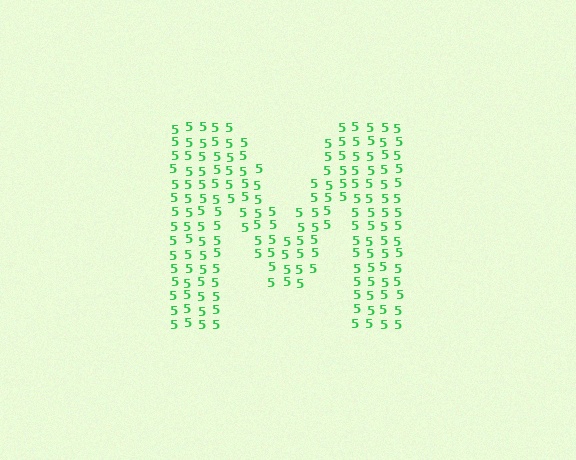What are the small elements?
The small elements are digit 5's.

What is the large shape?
The large shape is the letter M.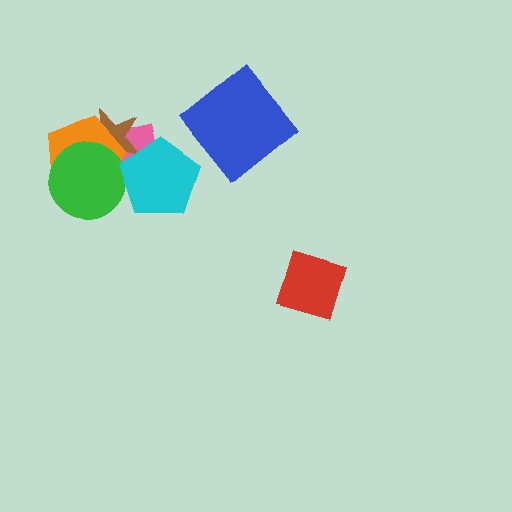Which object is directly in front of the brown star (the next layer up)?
The orange pentagon is directly in front of the brown star.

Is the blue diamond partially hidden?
No, no other shape covers it.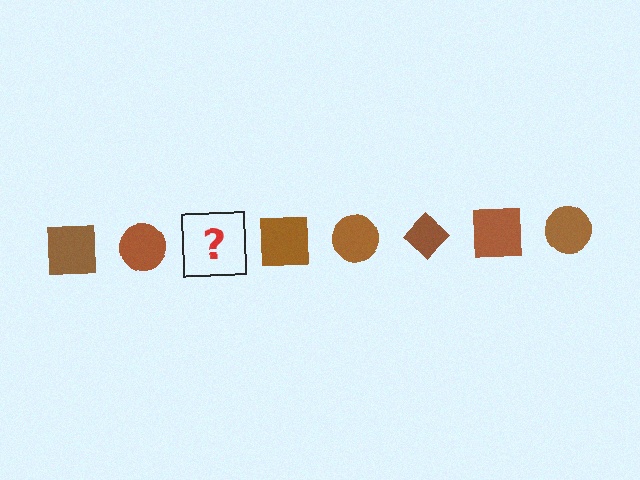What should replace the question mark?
The question mark should be replaced with a brown diamond.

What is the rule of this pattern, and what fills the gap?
The rule is that the pattern cycles through square, circle, diamond shapes in brown. The gap should be filled with a brown diamond.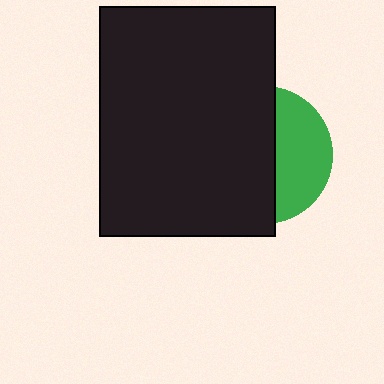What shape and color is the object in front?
The object in front is a black rectangle.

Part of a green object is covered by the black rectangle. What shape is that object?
It is a circle.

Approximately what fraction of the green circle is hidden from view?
Roughly 61% of the green circle is hidden behind the black rectangle.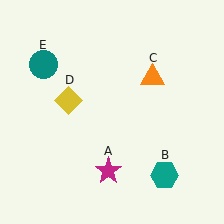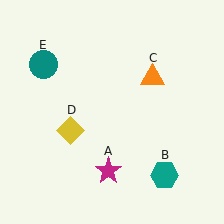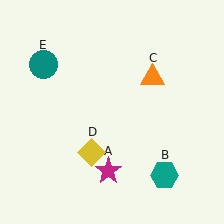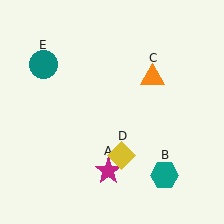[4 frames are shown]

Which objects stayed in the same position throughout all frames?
Magenta star (object A) and teal hexagon (object B) and orange triangle (object C) and teal circle (object E) remained stationary.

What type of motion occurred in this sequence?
The yellow diamond (object D) rotated counterclockwise around the center of the scene.